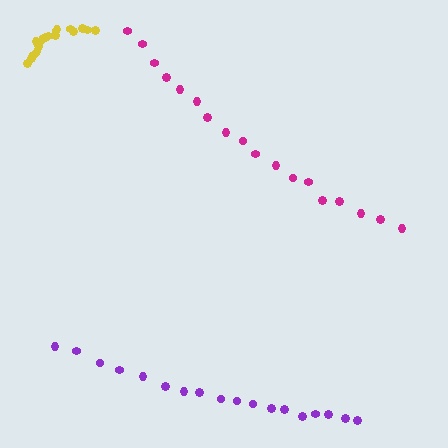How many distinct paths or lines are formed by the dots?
There are 3 distinct paths.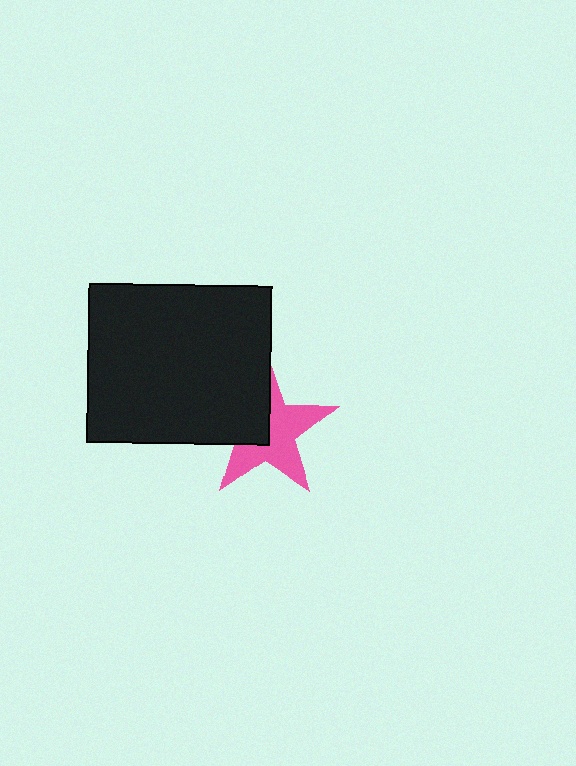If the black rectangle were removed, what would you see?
You would see the complete pink star.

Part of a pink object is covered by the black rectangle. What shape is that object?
It is a star.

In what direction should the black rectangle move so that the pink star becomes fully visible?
The black rectangle should move left. That is the shortest direction to clear the overlap and leave the pink star fully visible.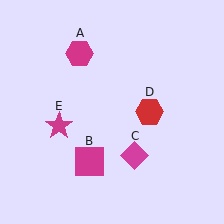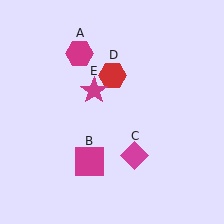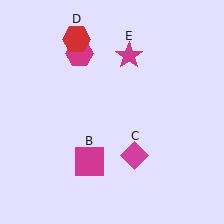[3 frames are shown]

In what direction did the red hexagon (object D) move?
The red hexagon (object D) moved up and to the left.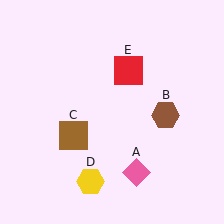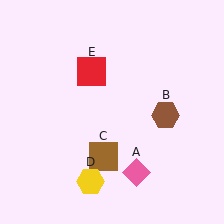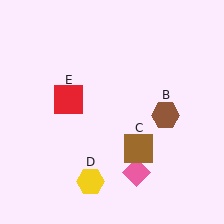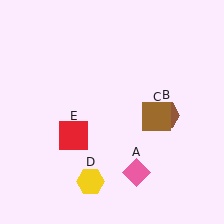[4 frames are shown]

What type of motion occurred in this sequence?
The brown square (object C), red square (object E) rotated counterclockwise around the center of the scene.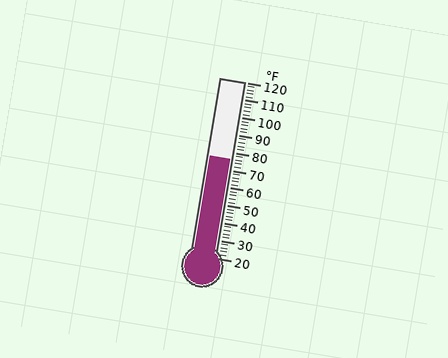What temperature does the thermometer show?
The thermometer shows approximately 76°F.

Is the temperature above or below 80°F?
The temperature is below 80°F.